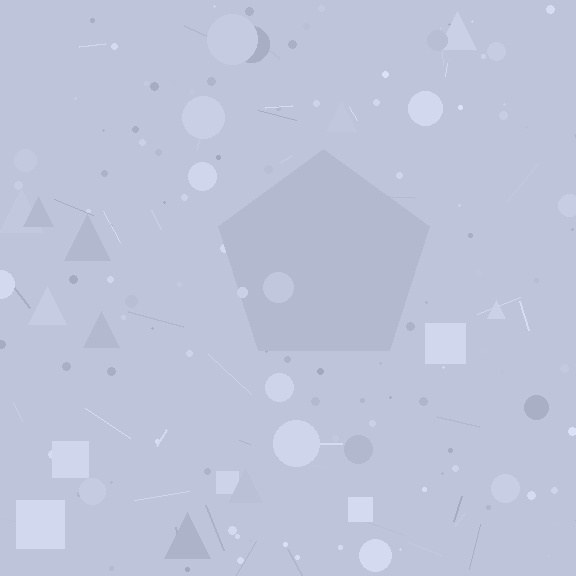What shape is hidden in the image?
A pentagon is hidden in the image.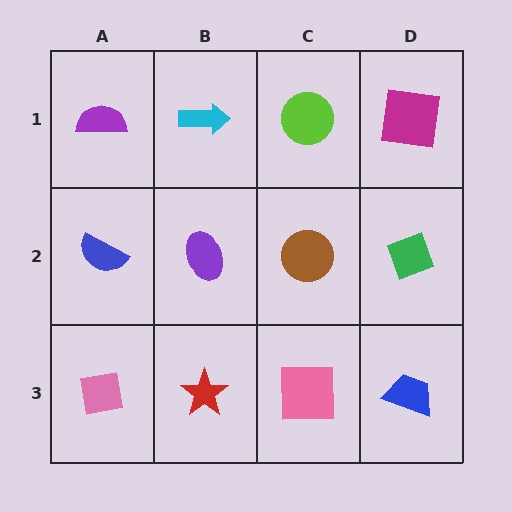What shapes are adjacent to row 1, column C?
A brown circle (row 2, column C), a cyan arrow (row 1, column B), a magenta square (row 1, column D).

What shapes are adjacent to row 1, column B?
A purple ellipse (row 2, column B), a purple semicircle (row 1, column A), a lime circle (row 1, column C).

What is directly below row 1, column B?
A purple ellipse.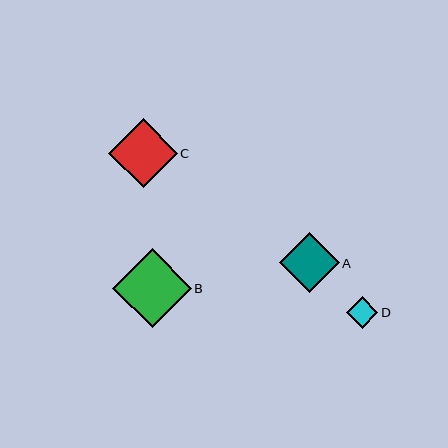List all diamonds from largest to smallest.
From largest to smallest: B, C, A, D.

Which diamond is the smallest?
Diamond D is the smallest with a size of approximately 32 pixels.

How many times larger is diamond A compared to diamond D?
Diamond A is approximately 1.9 times the size of diamond D.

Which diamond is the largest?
Diamond B is the largest with a size of approximately 79 pixels.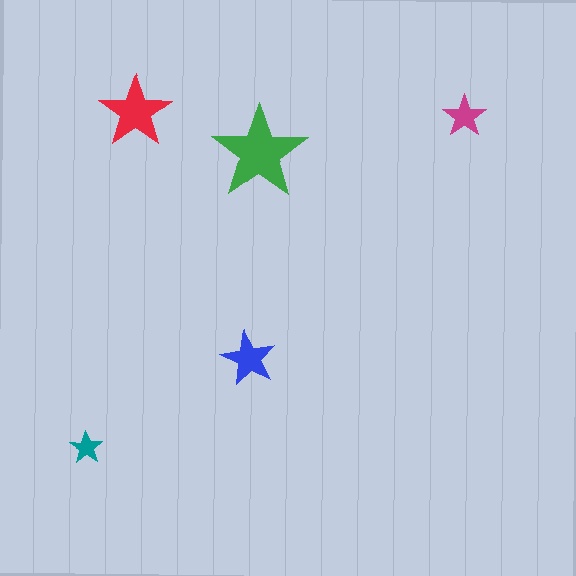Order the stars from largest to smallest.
the green one, the red one, the blue one, the magenta one, the teal one.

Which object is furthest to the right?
The magenta star is rightmost.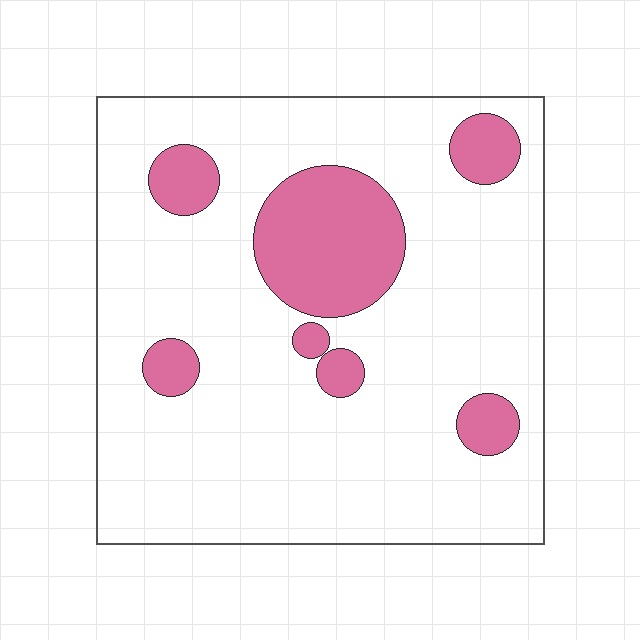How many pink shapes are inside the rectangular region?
7.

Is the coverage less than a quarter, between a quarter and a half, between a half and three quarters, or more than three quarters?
Less than a quarter.